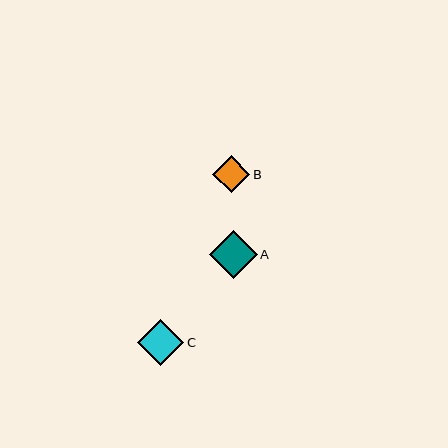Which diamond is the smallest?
Diamond B is the smallest with a size of approximately 37 pixels.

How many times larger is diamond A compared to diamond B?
Diamond A is approximately 1.3 times the size of diamond B.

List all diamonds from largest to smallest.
From largest to smallest: A, C, B.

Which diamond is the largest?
Diamond A is the largest with a size of approximately 48 pixels.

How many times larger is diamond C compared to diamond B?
Diamond C is approximately 1.2 times the size of diamond B.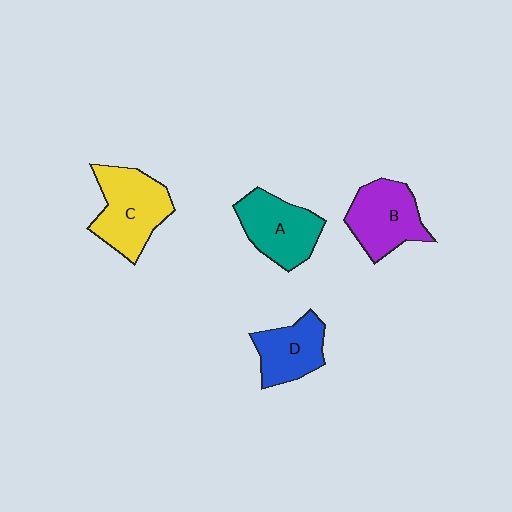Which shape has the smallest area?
Shape D (blue).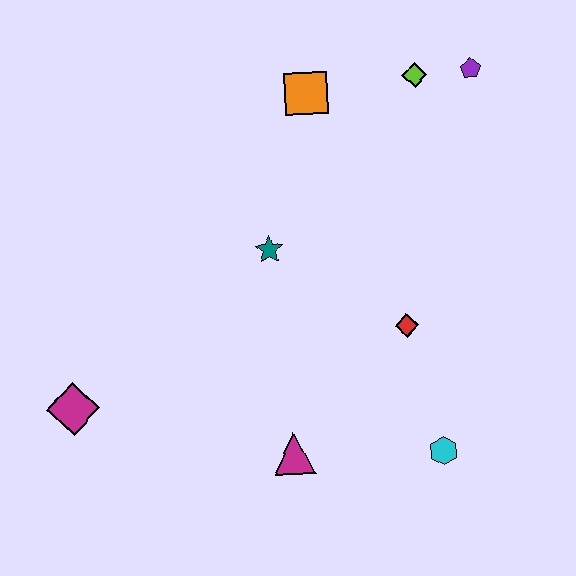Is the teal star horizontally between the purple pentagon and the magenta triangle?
No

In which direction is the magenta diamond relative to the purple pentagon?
The magenta diamond is to the left of the purple pentagon.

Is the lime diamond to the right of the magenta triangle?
Yes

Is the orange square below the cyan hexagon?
No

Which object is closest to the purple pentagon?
The lime diamond is closest to the purple pentagon.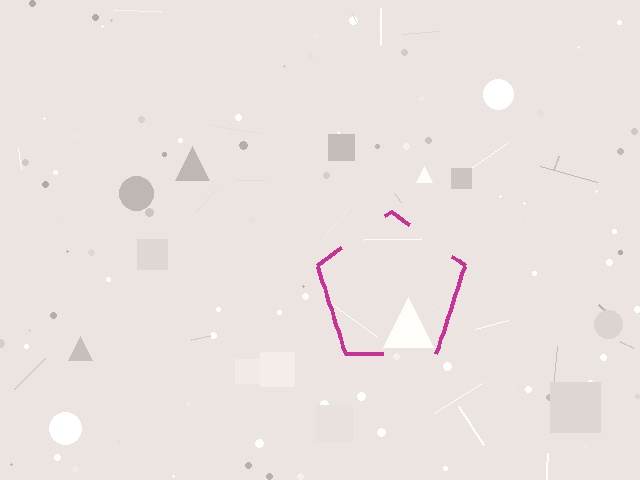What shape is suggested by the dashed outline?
The dashed outline suggests a pentagon.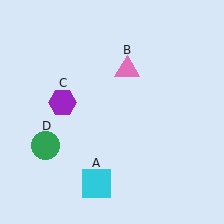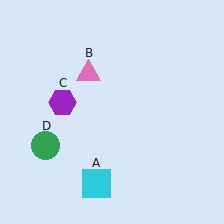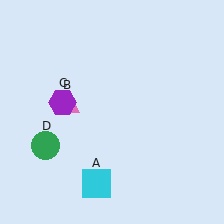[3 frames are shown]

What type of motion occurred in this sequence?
The pink triangle (object B) rotated counterclockwise around the center of the scene.